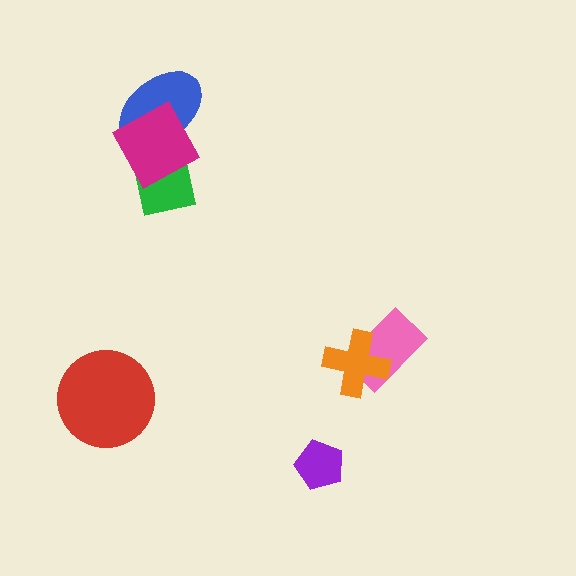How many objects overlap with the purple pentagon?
0 objects overlap with the purple pentagon.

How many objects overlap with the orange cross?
1 object overlaps with the orange cross.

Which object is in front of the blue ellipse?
The magenta diamond is in front of the blue ellipse.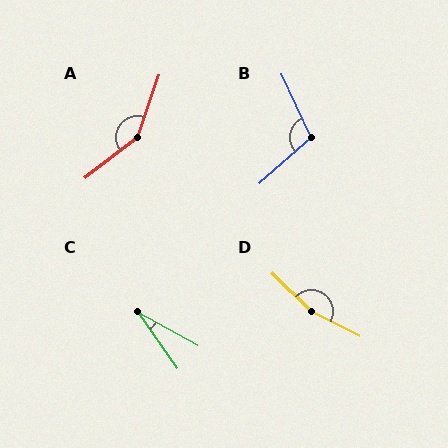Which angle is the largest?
D, at approximately 163 degrees.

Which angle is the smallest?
C, at approximately 25 degrees.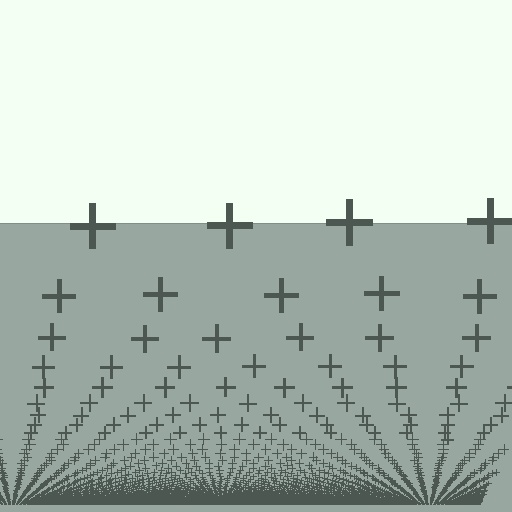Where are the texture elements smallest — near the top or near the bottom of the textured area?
Near the bottom.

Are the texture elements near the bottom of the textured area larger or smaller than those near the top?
Smaller. The gradient is inverted — elements near the bottom are smaller and denser.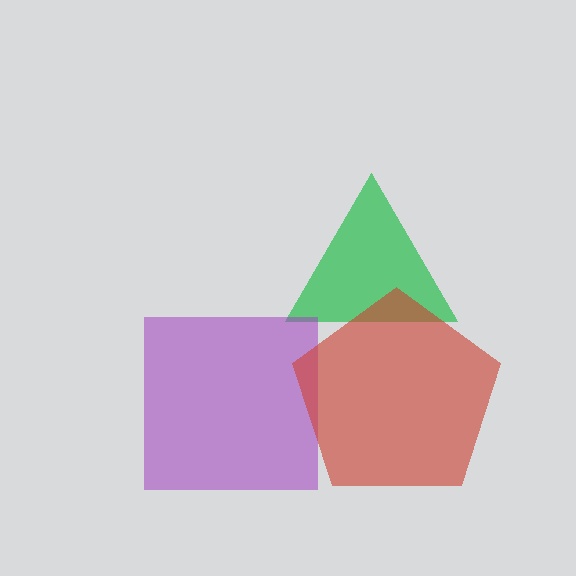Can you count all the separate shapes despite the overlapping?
Yes, there are 3 separate shapes.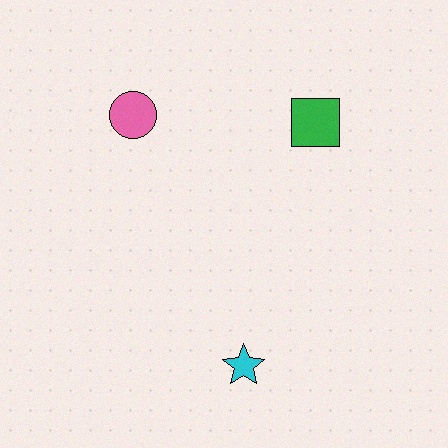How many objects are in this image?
There are 3 objects.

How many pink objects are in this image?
There is 1 pink object.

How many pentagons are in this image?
There are no pentagons.